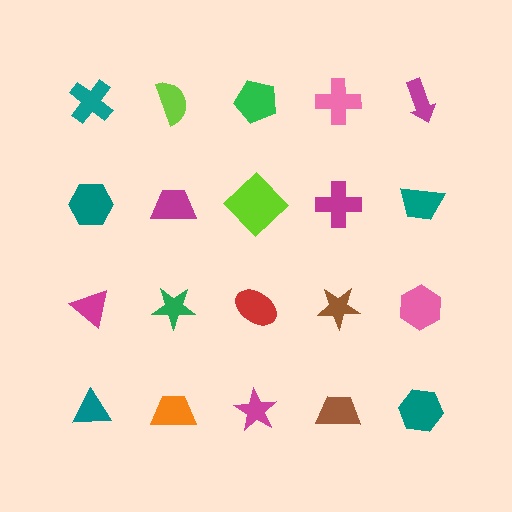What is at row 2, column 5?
A teal trapezoid.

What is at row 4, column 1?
A teal triangle.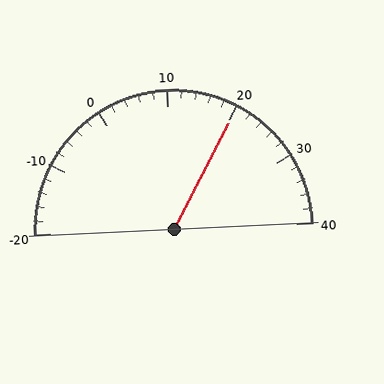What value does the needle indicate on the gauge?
The needle indicates approximately 20.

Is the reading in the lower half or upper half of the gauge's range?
The reading is in the upper half of the range (-20 to 40).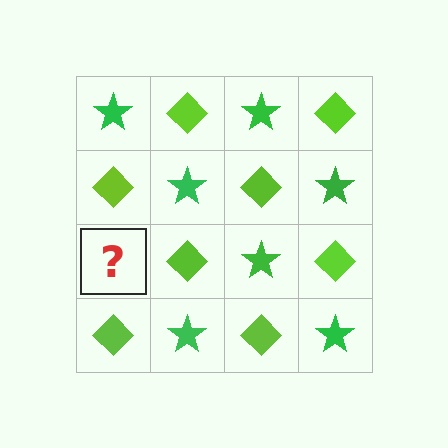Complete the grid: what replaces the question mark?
The question mark should be replaced with a green star.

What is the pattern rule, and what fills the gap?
The rule is that it alternates green star and lime diamond in a checkerboard pattern. The gap should be filled with a green star.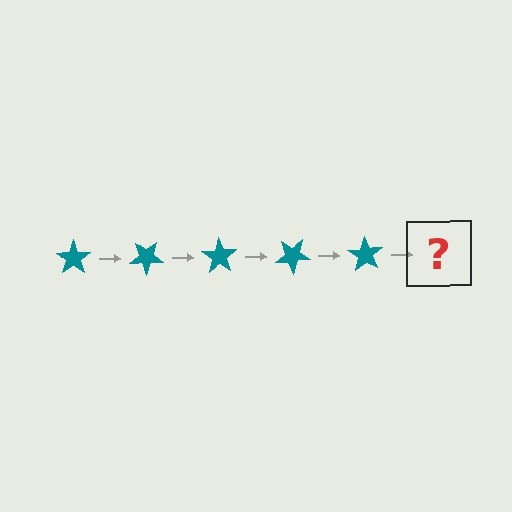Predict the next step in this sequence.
The next step is a teal star rotated 175 degrees.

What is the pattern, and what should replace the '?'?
The pattern is that the star rotates 35 degrees each step. The '?' should be a teal star rotated 175 degrees.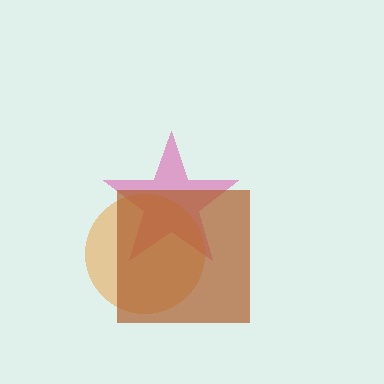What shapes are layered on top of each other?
The layered shapes are: a pink star, an orange circle, a brown square.